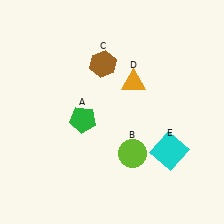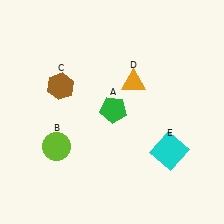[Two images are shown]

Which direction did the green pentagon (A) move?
The green pentagon (A) moved right.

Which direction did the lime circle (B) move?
The lime circle (B) moved left.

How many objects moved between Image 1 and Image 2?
3 objects moved between the two images.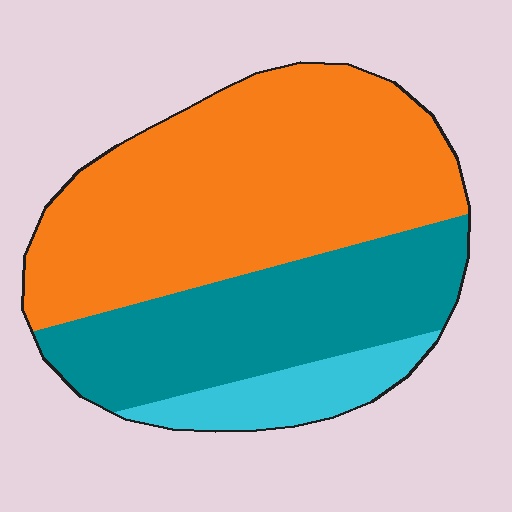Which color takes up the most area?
Orange, at roughly 55%.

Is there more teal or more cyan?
Teal.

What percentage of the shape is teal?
Teal covers about 35% of the shape.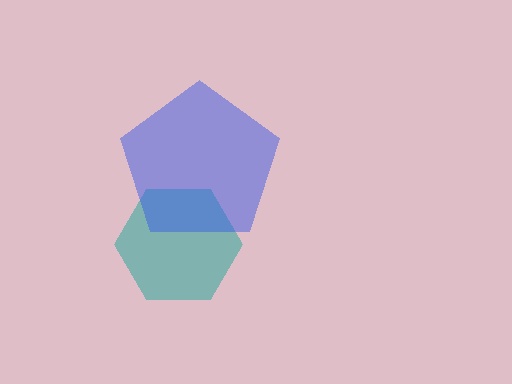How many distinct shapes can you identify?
There are 2 distinct shapes: a teal hexagon, a blue pentagon.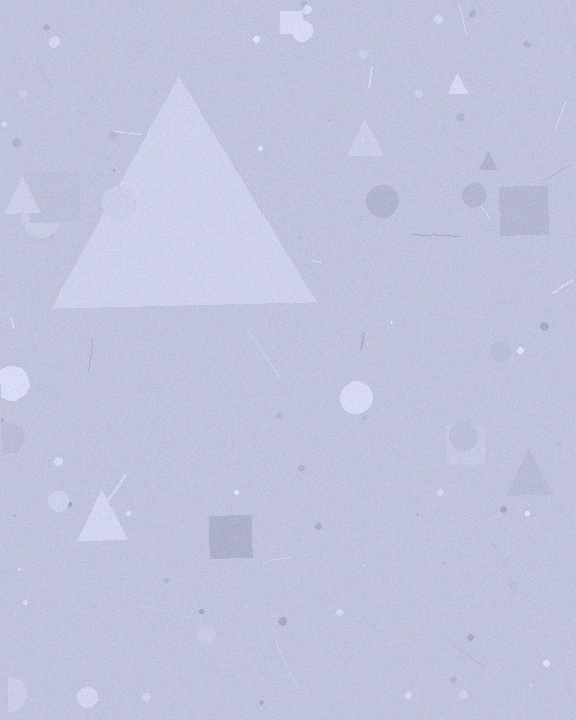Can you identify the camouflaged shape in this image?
The camouflaged shape is a triangle.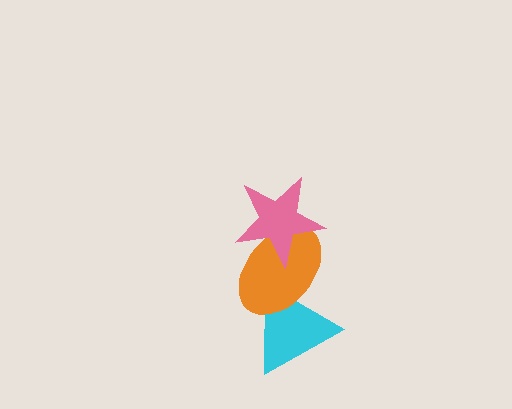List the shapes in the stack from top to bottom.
From top to bottom: the pink star, the orange ellipse, the cyan triangle.